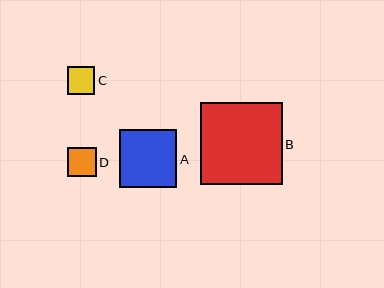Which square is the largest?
Square B is the largest with a size of approximately 82 pixels.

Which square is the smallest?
Square C is the smallest with a size of approximately 27 pixels.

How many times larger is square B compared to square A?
Square B is approximately 1.4 times the size of square A.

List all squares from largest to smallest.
From largest to smallest: B, A, D, C.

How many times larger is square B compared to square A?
Square B is approximately 1.4 times the size of square A.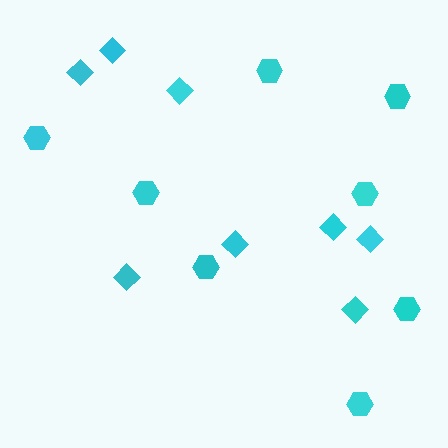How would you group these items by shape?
There are 2 groups: one group of diamonds (8) and one group of hexagons (8).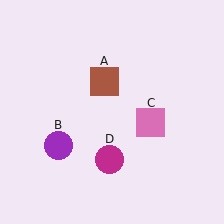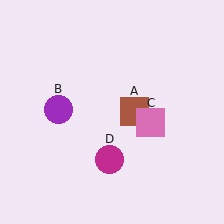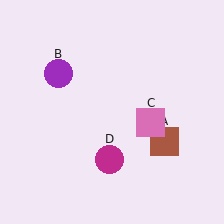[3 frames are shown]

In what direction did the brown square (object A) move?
The brown square (object A) moved down and to the right.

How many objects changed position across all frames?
2 objects changed position: brown square (object A), purple circle (object B).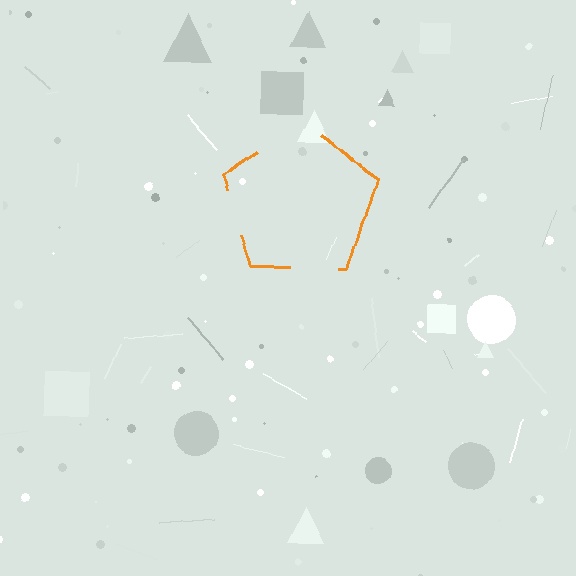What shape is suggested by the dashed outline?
The dashed outline suggests a pentagon.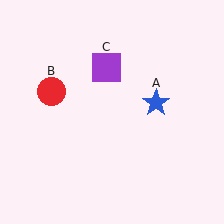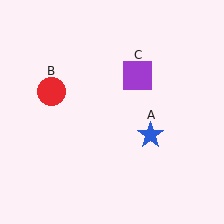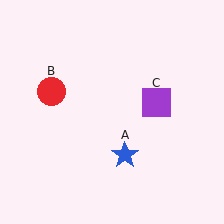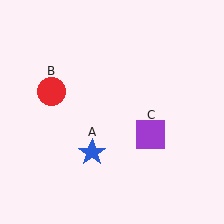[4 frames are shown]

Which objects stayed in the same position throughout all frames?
Red circle (object B) remained stationary.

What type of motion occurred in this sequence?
The blue star (object A), purple square (object C) rotated clockwise around the center of the scene.